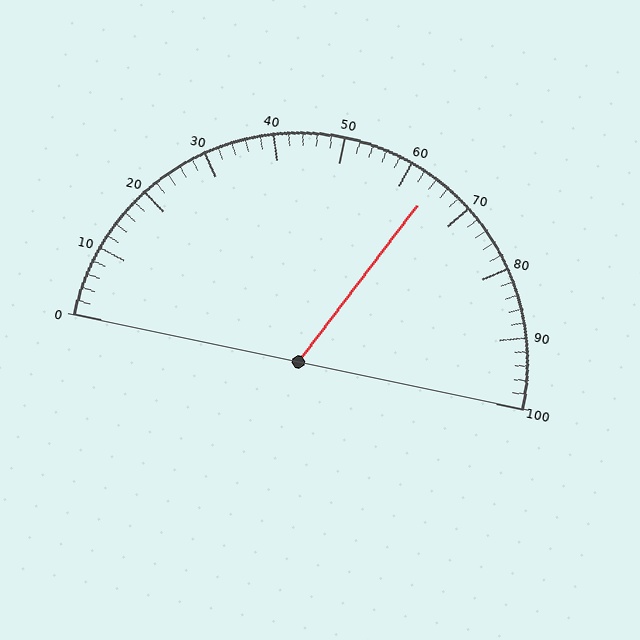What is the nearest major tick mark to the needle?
The nearest major tick mark is 60.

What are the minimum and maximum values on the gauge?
The gauge ranges from 0 to 100.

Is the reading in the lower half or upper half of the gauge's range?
The reading is in the upper half of the range (0 to 100).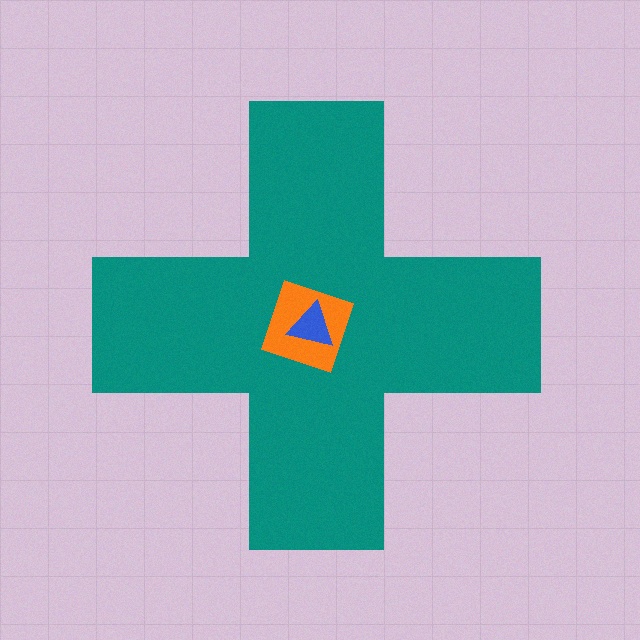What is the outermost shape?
The teal cross.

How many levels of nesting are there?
3.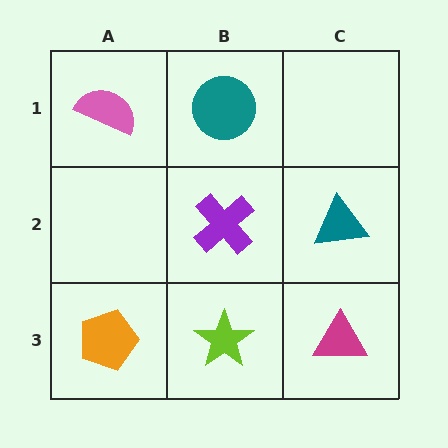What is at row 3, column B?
A lime star.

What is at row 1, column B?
A teal circle.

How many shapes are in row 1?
2 shapes.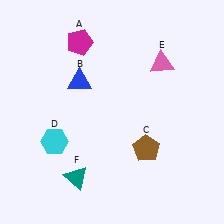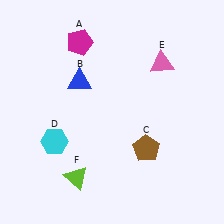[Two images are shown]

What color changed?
The triangle (F) changed from teal in Image 1 to lime in Image 2.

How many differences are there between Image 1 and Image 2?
There is 1 difference between the two images.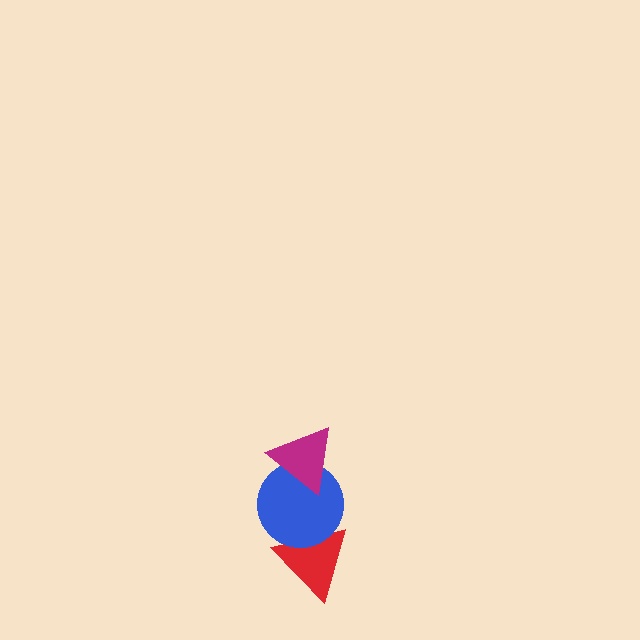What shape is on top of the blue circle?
The magenta triangle is on top of the blue circle.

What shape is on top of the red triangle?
The blue circle is on top of the red triangle.